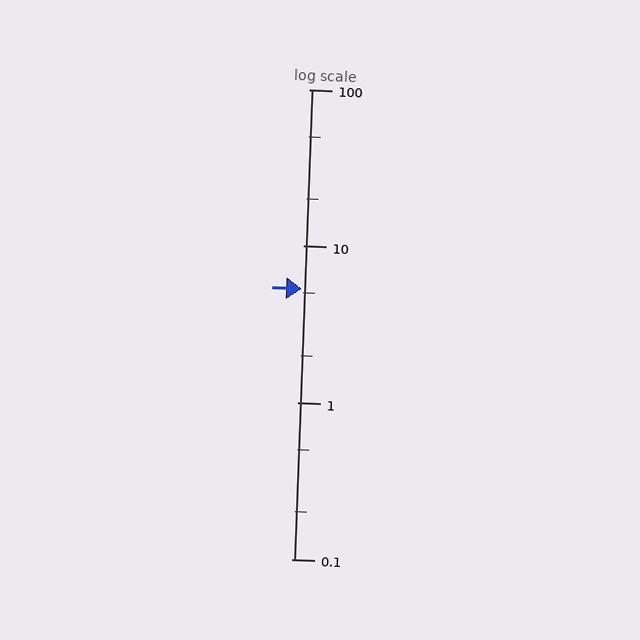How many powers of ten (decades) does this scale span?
The scale spans 3 decades, from 0.1 to 100.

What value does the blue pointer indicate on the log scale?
The pointer indicates approximately 5.3.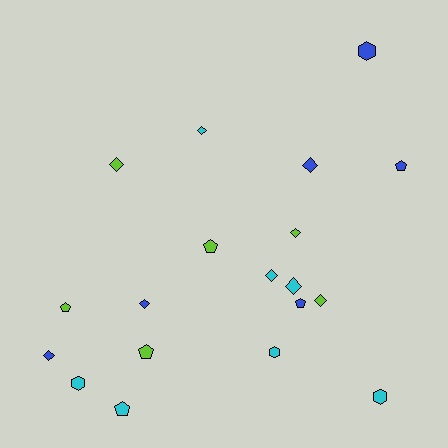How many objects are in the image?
There are 19 objects.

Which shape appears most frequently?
Diamond, with 9 objects.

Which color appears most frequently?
Cyan, with 7 objects.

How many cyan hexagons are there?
There are 3 cyan hexagons.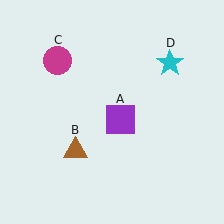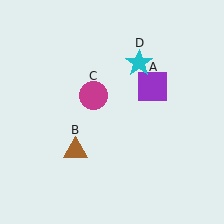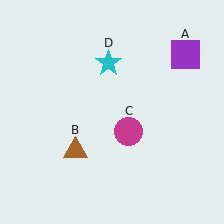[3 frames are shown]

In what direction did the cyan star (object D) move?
The cyan star (object D) moved left.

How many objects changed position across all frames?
3 objects changed position: purple square (object A), magenta circle (object C), cyan star (object D).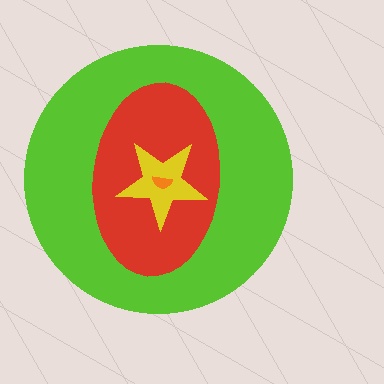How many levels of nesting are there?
4.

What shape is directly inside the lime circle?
The red ellipse.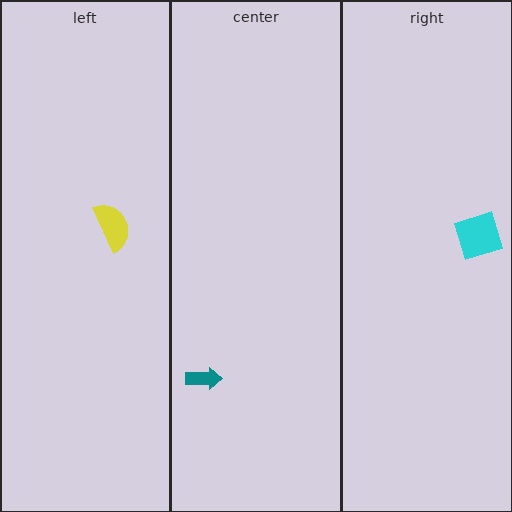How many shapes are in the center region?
1.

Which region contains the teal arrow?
The center region.